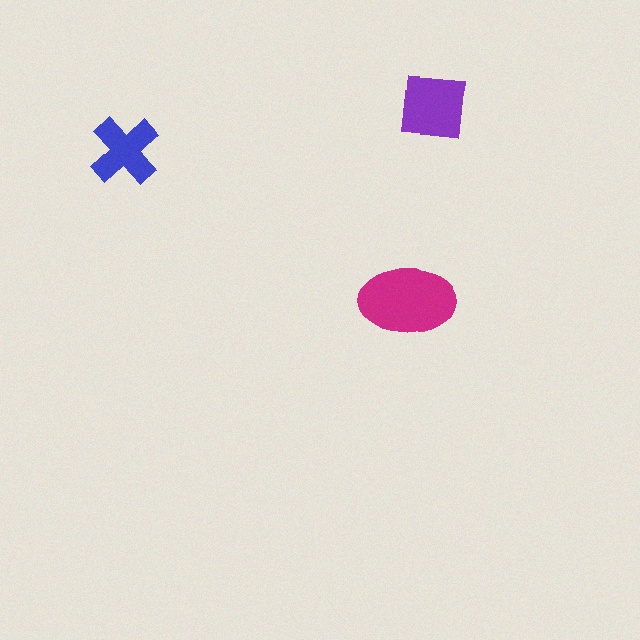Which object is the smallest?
The blue cross.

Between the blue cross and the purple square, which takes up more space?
The purple square.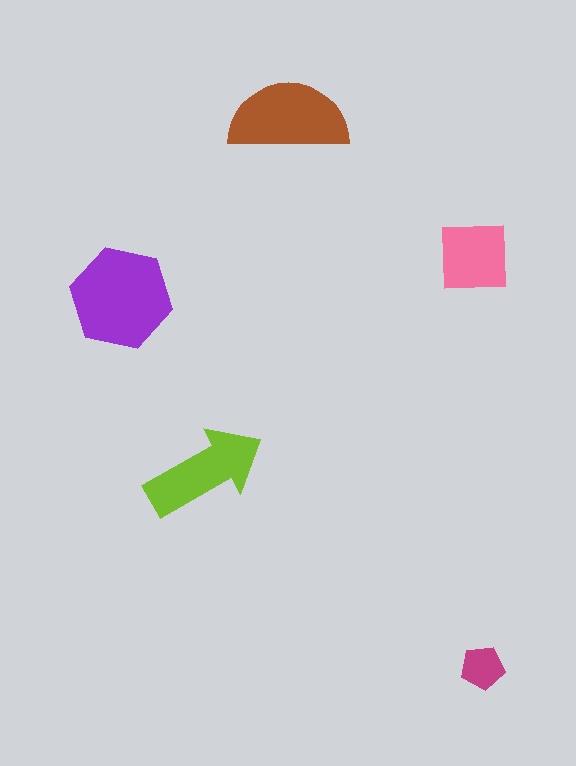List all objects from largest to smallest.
The purple hexagon, the brown semicircle, the lime arrow, the pink square, the magenta pentagon.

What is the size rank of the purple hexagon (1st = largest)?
1st.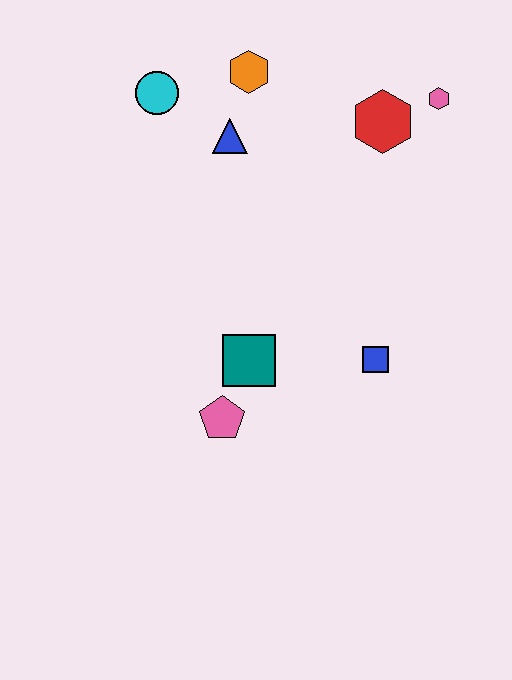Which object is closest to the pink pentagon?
The teal square is closest to the pink pentagon.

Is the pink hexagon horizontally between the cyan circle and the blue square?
No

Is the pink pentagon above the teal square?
No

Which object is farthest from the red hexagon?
The pink pentagon is farthest from the red hexagon.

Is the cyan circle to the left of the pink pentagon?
Yes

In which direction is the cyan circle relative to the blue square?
The cyan circle is above the blue square.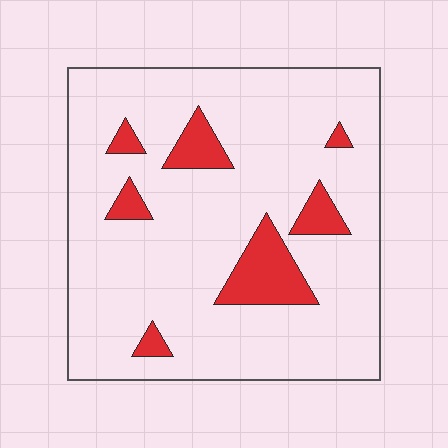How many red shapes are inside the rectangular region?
7.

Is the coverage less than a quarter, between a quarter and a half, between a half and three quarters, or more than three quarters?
Less than a quarter.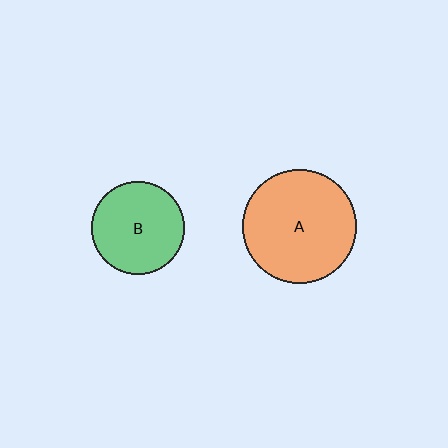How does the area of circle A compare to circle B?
Approximately 1.5 times.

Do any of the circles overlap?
No, none of the circles overlap.